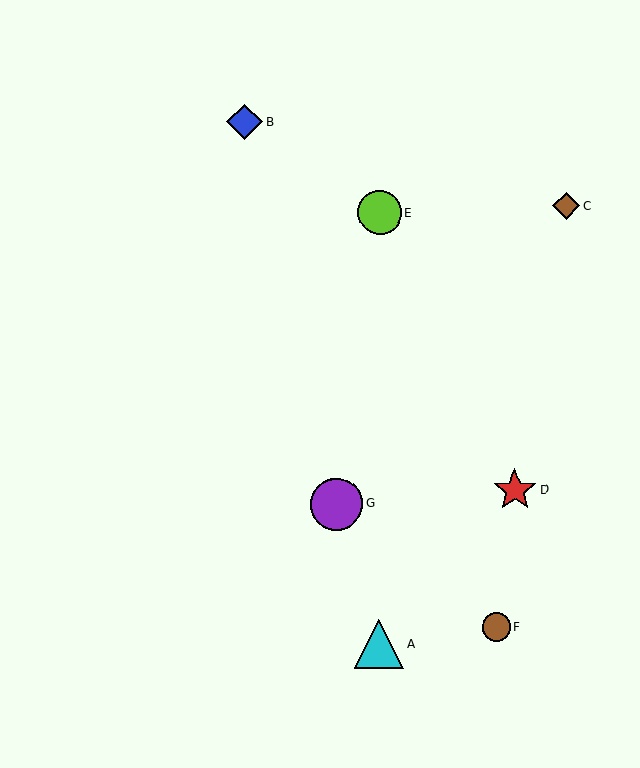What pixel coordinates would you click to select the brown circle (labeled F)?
Click at (496, 627) to select the brown circle F.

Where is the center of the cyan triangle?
The center of the cyan triangle is at (379, 644).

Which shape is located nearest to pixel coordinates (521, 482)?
The red star (labeled D) at (515, 490) is nearest to that location.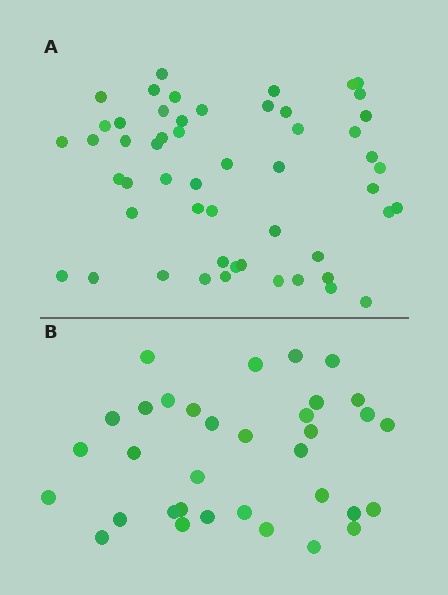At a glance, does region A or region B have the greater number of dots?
Region A (the top region) has more dots.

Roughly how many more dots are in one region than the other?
Region A has approximately 20 more dots than region B.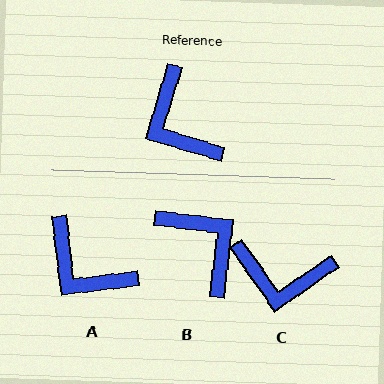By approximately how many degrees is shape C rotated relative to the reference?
Approximately 51 degrees counter-clockwise.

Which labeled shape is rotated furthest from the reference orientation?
B, about 170 degrees away.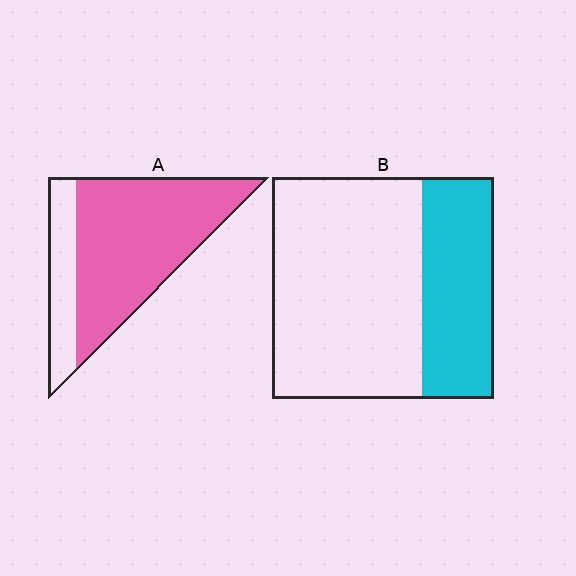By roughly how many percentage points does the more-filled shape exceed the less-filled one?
By roughly 45 percentage points (A over B).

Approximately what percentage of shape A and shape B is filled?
A is approximately 75% and B is approximately 30%.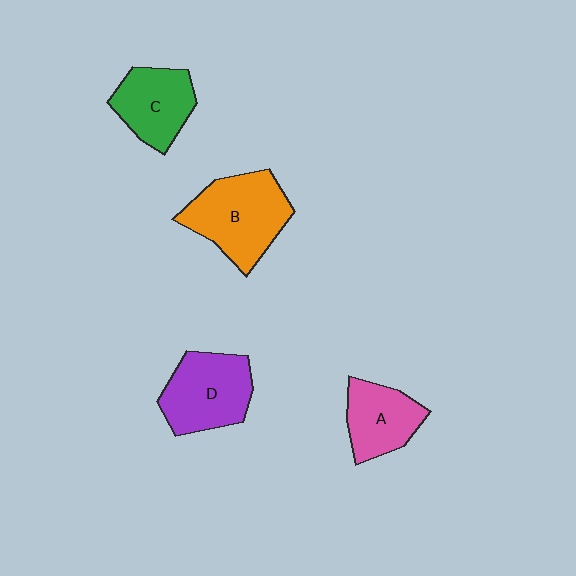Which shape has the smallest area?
Shape A (pink).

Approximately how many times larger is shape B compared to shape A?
Approximately 1.5 times.